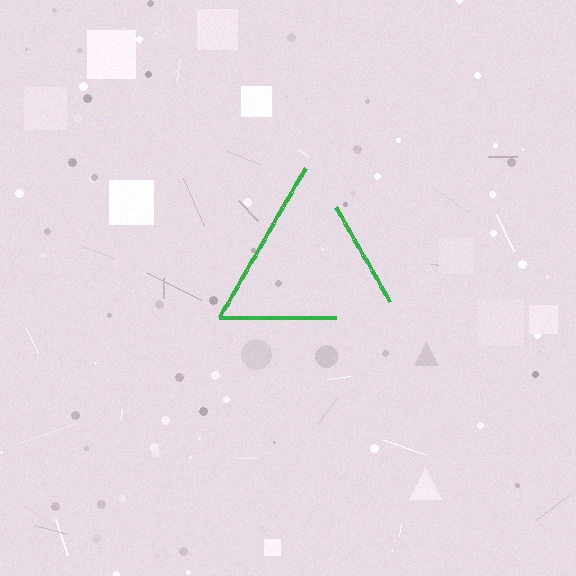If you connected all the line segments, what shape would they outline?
They would outline a triangle.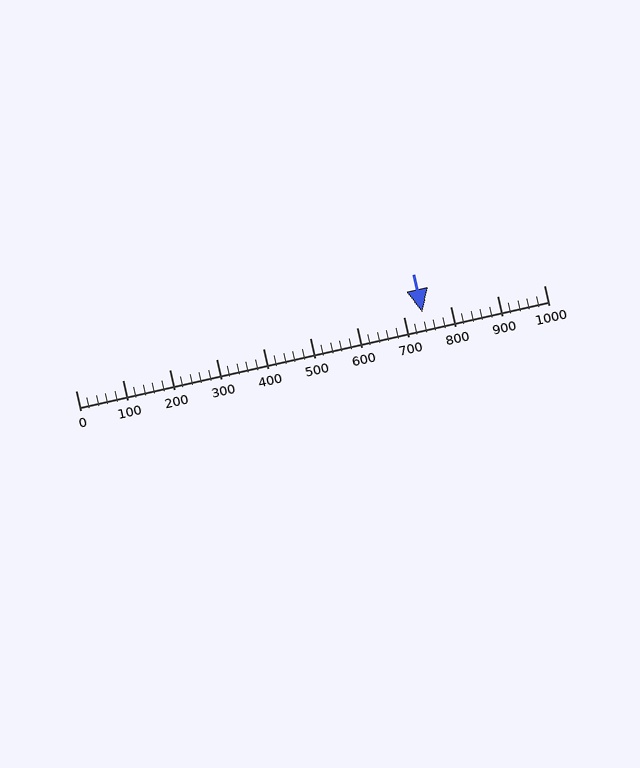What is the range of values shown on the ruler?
The ruler shows values from 0 to 1000.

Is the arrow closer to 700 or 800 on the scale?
The arrow is closer to 700.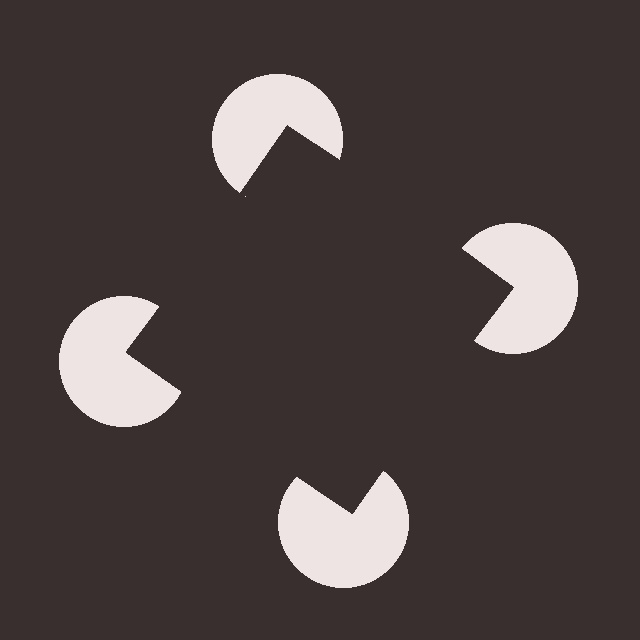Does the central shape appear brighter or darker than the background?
It typically appears slightly darker than the background, even though no actual brightness change is drawn.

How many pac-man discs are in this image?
There are 4 — one at each vertex of the illusory square.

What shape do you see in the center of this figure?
An illusory square — its edges are inferred from the aligned wedge cuts in the pac-man discs, not physically drawn.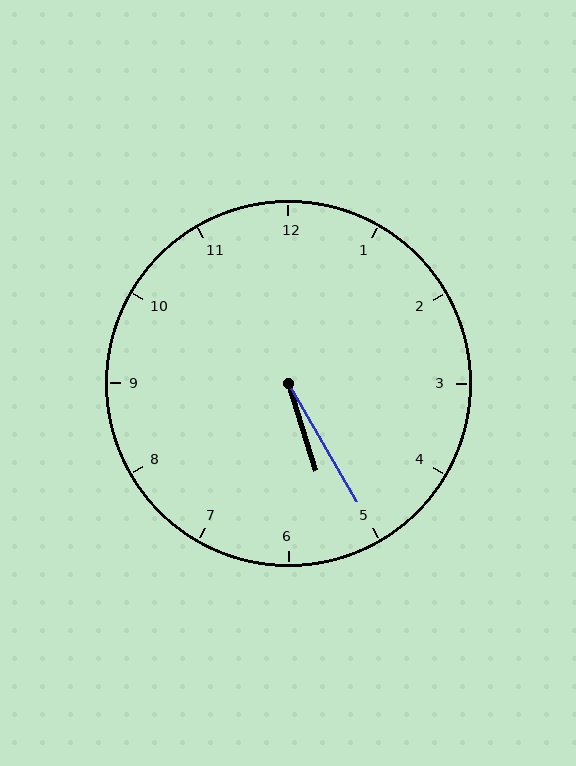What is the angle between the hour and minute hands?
Approximately 12 degrees.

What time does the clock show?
5:25.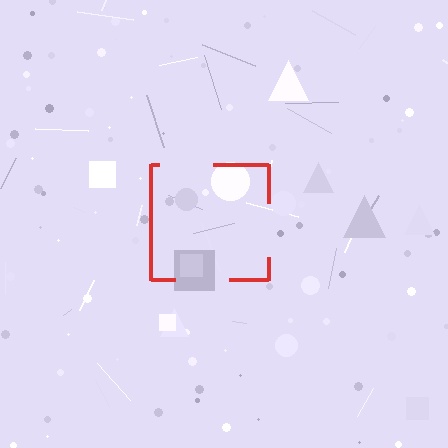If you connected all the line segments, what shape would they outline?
They would outline a square.